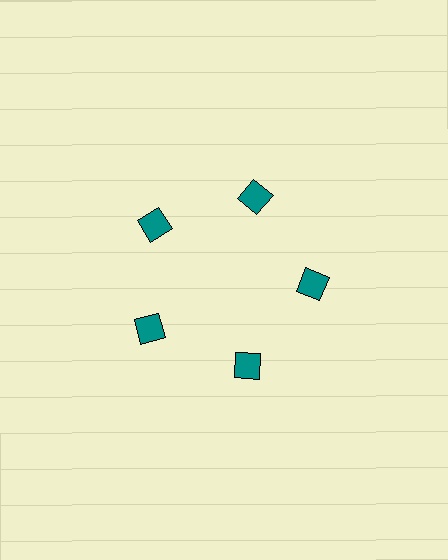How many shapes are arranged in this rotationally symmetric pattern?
There are 5 shapes, arranged in 5 groups of 1.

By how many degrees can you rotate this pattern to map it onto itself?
The pattern maps onto itself every 72 degrees of rotation.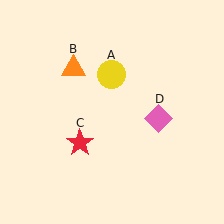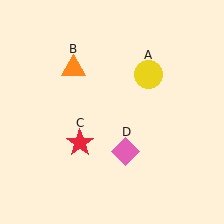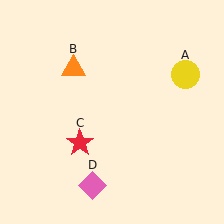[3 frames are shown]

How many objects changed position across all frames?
2 objects changed position: yellow circle (object A), pink diamond (object D).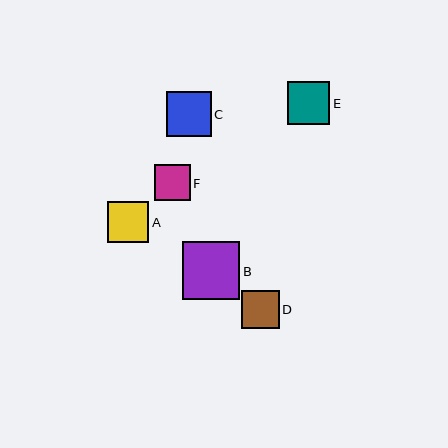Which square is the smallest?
Square F is the smallest with a size of approximately 36 pixels.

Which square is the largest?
Square B is the largest with a size of approximately 57 pixels.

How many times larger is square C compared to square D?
Square C is approximately 1.2 times the size of square D.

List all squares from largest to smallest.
From largest to smallest: B, C, E, A, D, F.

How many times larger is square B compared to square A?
Square B is approximately 1.4 times the size of square A.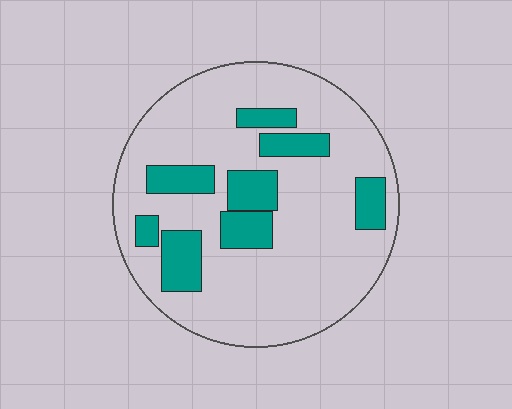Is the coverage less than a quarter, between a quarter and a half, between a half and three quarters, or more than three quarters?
Less than a quarter.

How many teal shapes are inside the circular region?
8.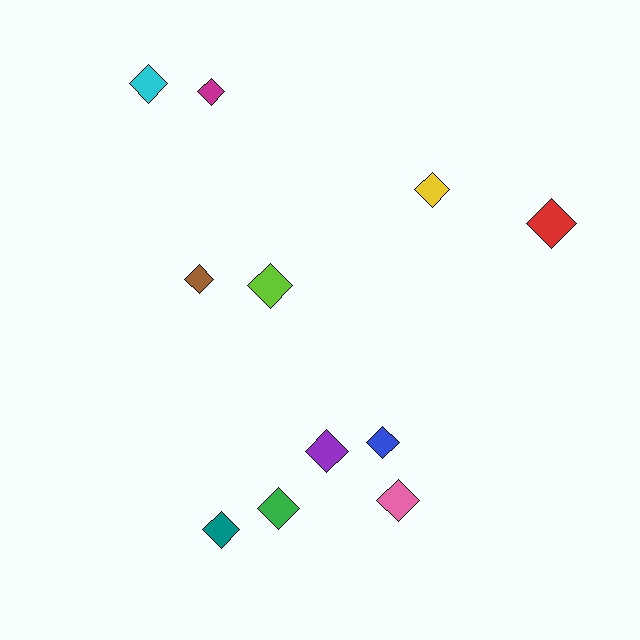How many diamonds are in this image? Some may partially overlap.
There are 11 diamonds.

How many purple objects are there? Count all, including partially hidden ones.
There is 1 purple object.